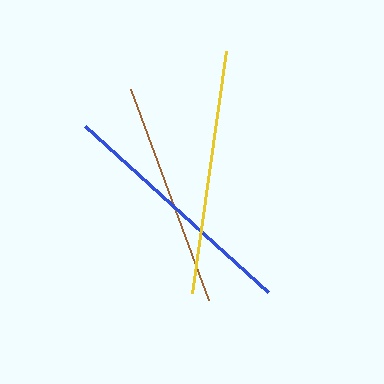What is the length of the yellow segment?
The yellow segment is approximately 245 pixels long.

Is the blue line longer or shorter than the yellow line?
The blue line is longer than the yellow line.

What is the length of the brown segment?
The brown segment is approximately 225 pixels long.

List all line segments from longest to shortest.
From longest to shortest: blue, yellow, brown.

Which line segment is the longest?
The blue line is the longest at approximately 247 pixels.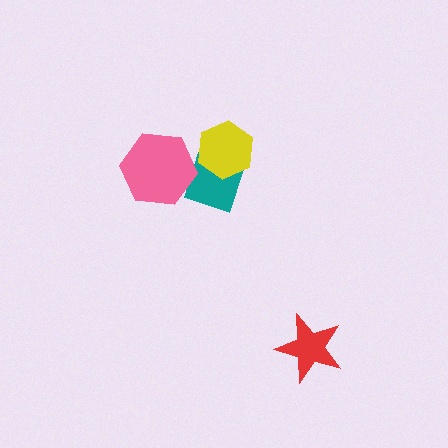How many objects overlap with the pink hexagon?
1 object overlaps with the pink hexagon.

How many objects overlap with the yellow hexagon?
1 object overlaps with the yellow hexagon.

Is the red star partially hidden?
No, no other shape covers it.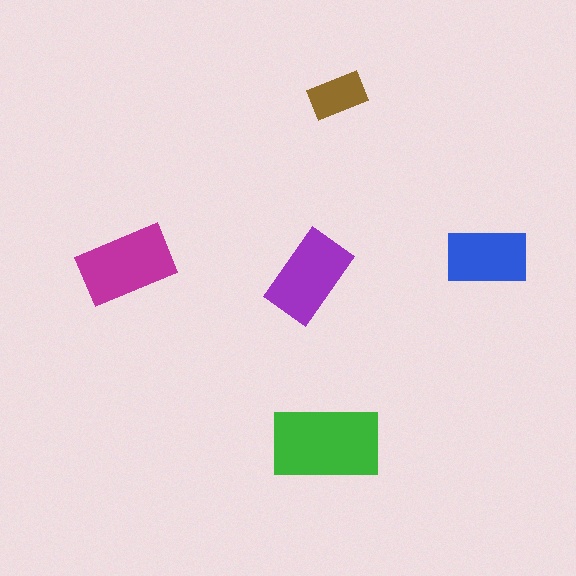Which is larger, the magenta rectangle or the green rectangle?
The green one.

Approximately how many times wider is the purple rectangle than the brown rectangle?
About 1.5 times wider.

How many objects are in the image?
There are 5 objects in the image.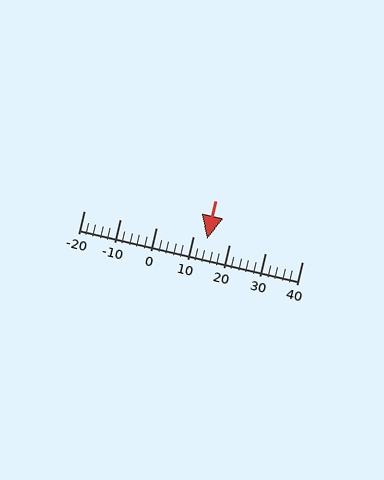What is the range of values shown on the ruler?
The ruler shows values from -20 to 40.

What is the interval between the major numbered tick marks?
The major tick marks are spaced 10 units apart.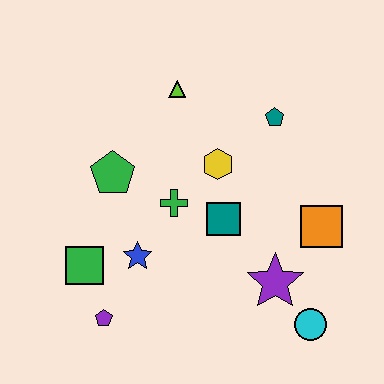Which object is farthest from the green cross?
The cyan circle is farthest from the green cross.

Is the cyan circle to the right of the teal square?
Yes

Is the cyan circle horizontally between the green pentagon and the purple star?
No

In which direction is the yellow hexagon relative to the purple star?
The yellow hexagon is above the purple star.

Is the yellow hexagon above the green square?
Yes